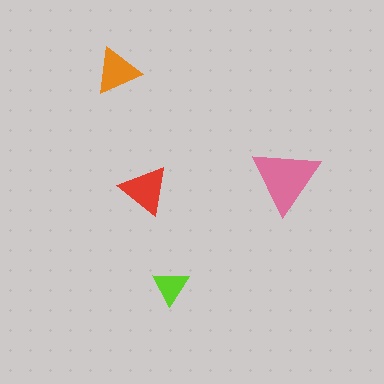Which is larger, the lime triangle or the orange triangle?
The orange one.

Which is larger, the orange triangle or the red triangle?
The red one.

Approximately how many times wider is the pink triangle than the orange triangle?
About 1.5 times wider.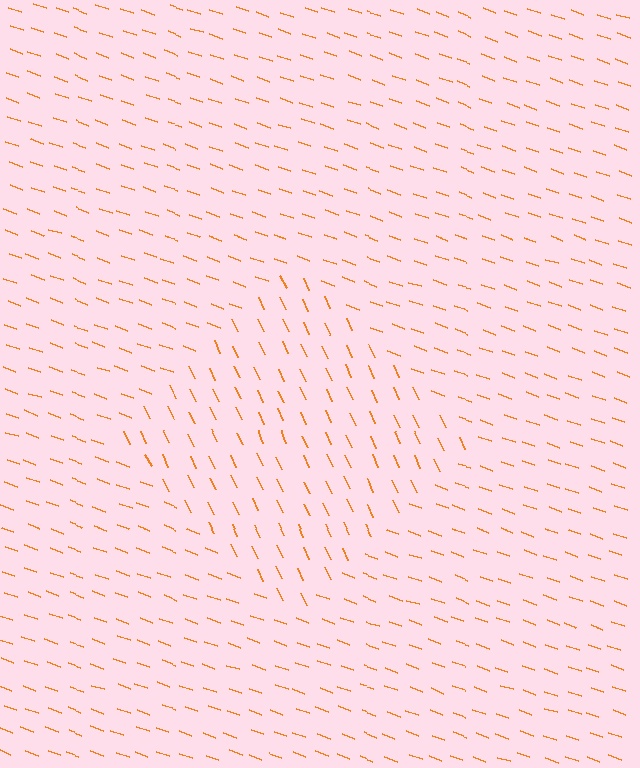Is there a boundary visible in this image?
Yes, there is a texture boundary formed by a change in line orientation.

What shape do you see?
I see a diamond.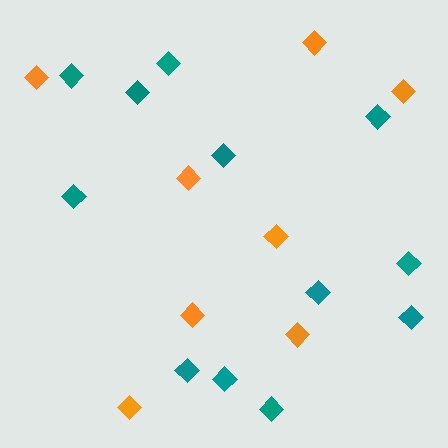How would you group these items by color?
There are 2 groups: one group of teal diamonds (12) and one group of orange diamonds (8).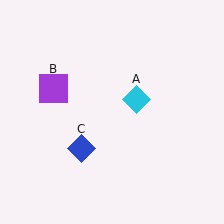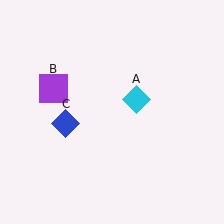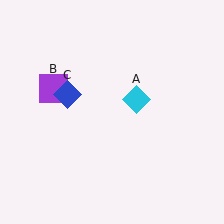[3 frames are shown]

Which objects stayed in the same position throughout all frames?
Cyan diamond (object A) and purple square (object B) remained stationary.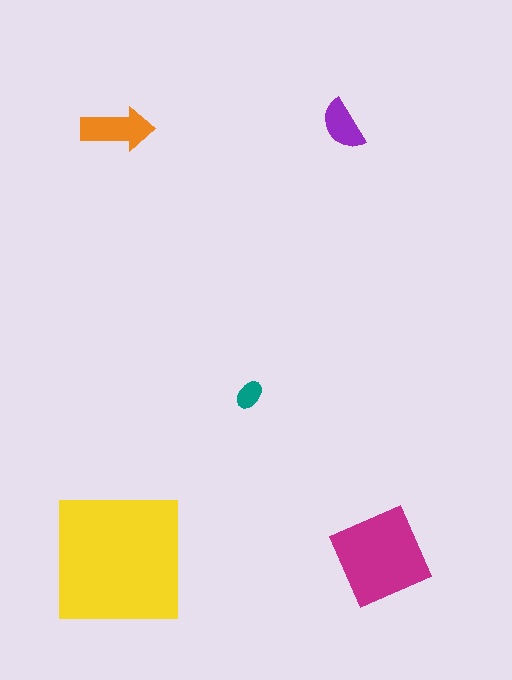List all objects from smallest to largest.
The teal ellipse, the purple semicircle, the orange arrow, the magenta diamond, the yellow square.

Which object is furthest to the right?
The magenta diamond is rightmost.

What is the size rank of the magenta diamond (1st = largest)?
2nd.